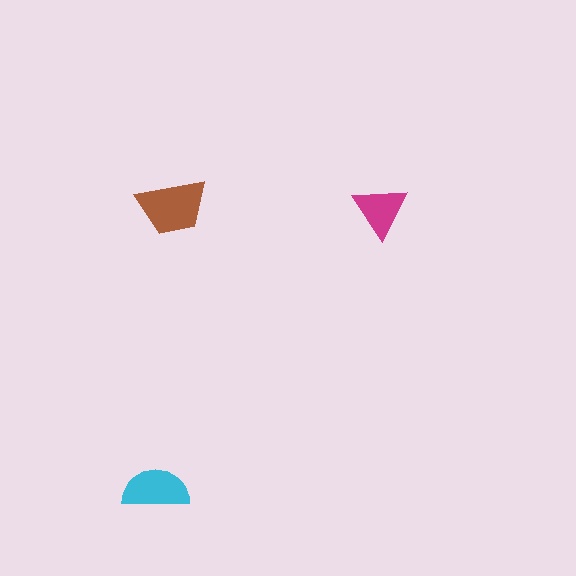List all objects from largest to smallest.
The brown trapezoid, the cyan semicircle, the magenta triangle.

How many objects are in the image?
There are 3 objects in the image.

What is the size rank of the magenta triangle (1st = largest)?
3rd.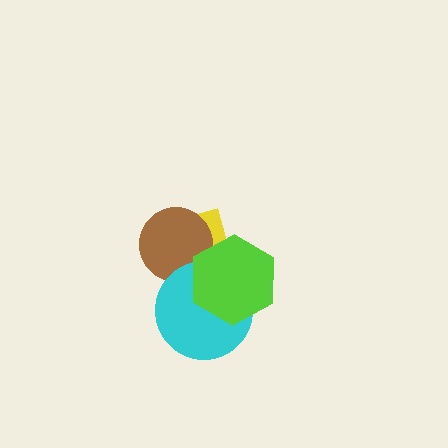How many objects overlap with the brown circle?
3 objects overlap with the brown circle.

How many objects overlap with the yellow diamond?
3 objects overlap with the yellow diamond.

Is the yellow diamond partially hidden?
Yes, it is partially covered by another shape.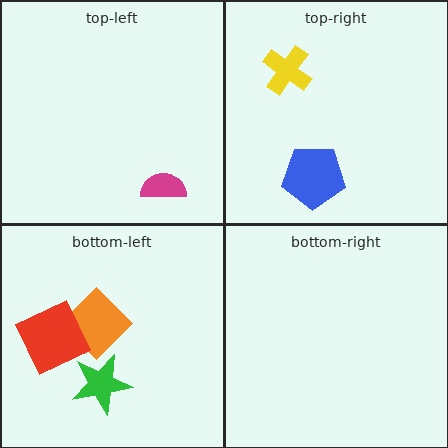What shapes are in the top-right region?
The yellow cross, the blue pentagon.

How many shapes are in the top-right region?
2.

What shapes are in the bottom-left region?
The green star, the orange diamond, the red square.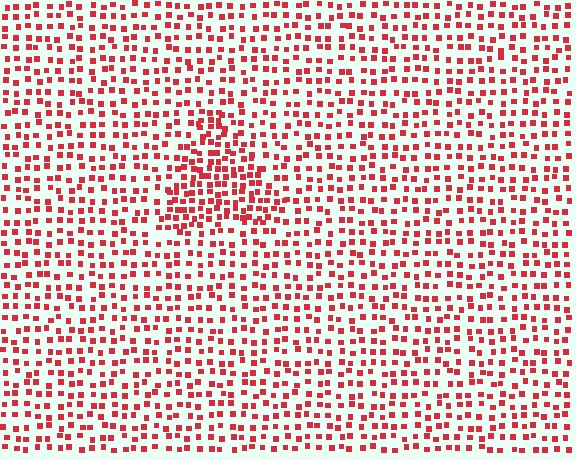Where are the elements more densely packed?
The elements are more densely packed inside the triangle boundary.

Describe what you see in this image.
The image contains small red elements arranged at two different densities. A triangle-shaped region is visible where the elements are more densely packed than the surrounding area.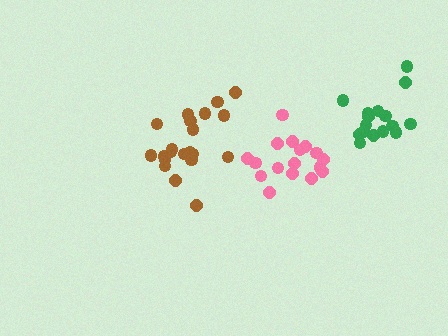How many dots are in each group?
Group 1: 21 dots, Group 2: 17 dots, Group 3: 16 dots (54 total).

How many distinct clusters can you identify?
There are 3 distinct clusters.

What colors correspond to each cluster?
The clusters are colored: brown, pink, green.